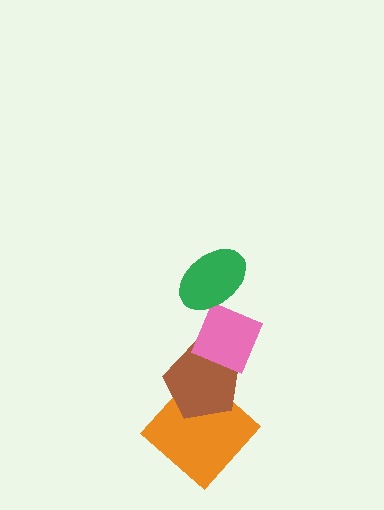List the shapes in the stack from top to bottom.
From top to bottom: the green ellipse, the pink diamond, the brown pentagon, the orange diamond.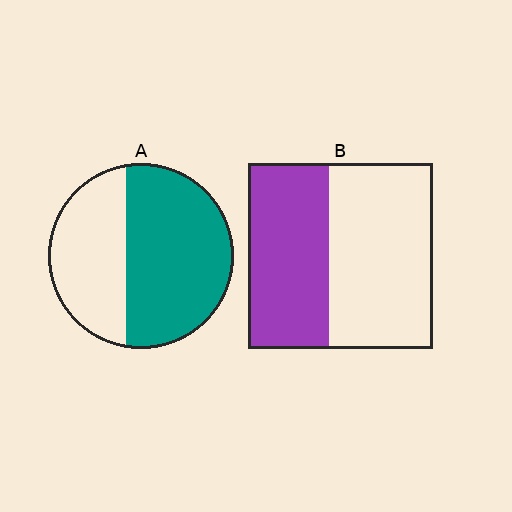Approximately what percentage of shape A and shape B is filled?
A is approximately 60% and B is approximately 45%.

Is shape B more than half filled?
No.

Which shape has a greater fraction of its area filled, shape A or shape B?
Shape A.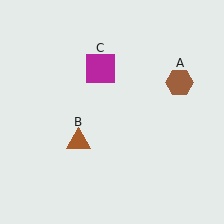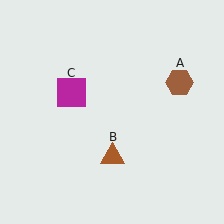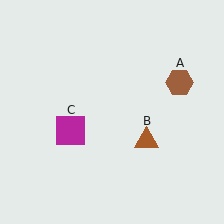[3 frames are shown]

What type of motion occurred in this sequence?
The brown triangle (object B), magenta square (object C) rotated counterclockwise around the center of the scene.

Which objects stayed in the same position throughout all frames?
Brown hexagon (object A) remained stationary.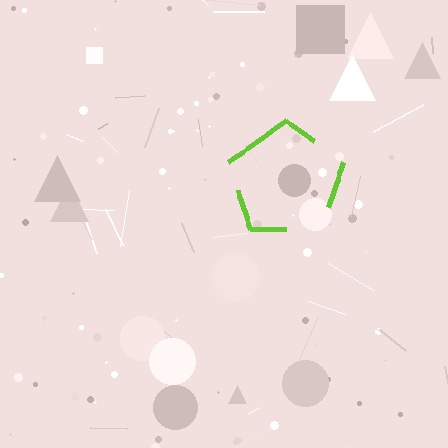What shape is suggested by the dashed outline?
The dashed outline suggests a pentagon.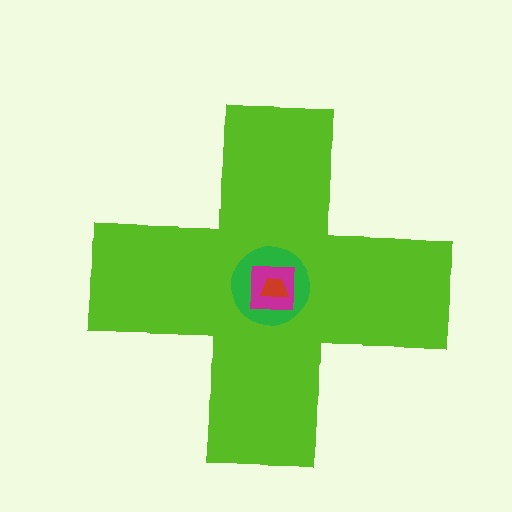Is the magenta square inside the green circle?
Yes.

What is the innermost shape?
The red trapezoid.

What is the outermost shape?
The lime cross.